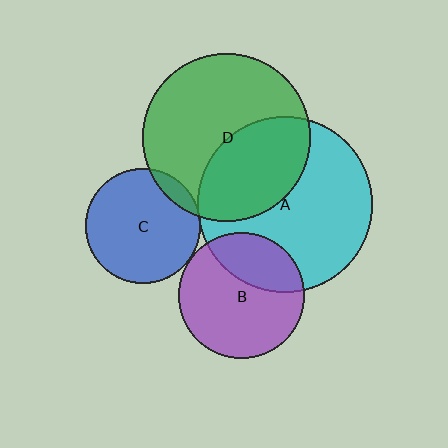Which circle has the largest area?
Circle A (cyan).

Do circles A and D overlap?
Yes.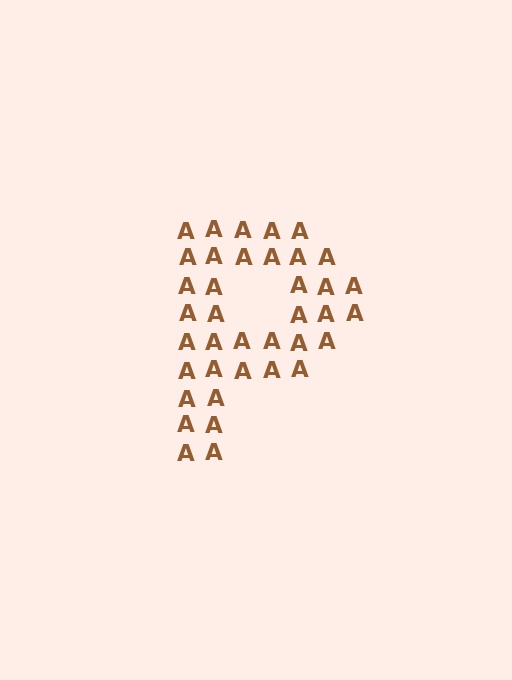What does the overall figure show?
The overall figure shows the letter P.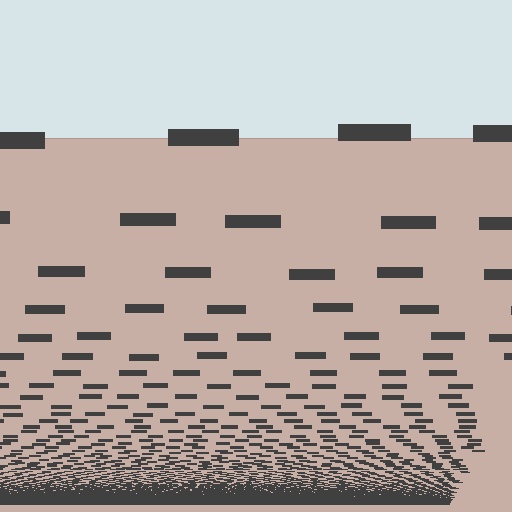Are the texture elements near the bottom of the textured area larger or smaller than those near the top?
Smaller. The gradient is inverted — elements near the bottom are smaller and denser.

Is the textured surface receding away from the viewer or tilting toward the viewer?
The surface appears to tilt toward the viewer. Texture elements get larger and sparser toward the top.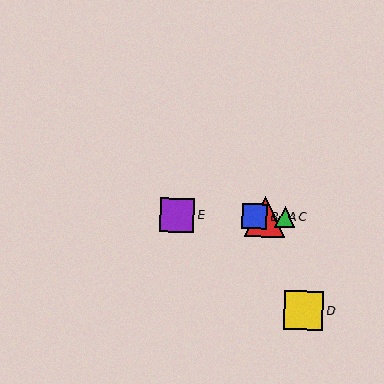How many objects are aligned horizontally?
4 objects (A, B, C, E) are aligned horizontally.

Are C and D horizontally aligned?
No, C is at y≈217 and D is at y≈310.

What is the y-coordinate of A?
Object A is at y≈217.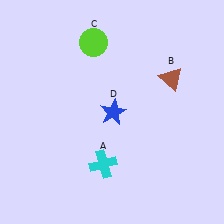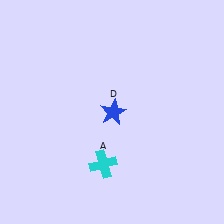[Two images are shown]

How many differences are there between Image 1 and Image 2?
There are 2 differences between the two images.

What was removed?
The brown triangle (B), the lime circle (C) were removed in Image 2.